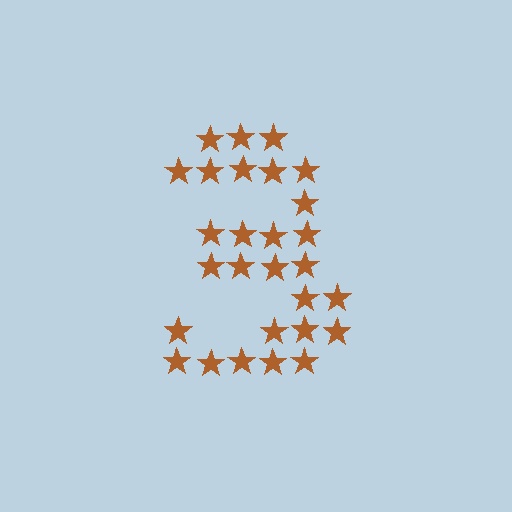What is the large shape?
The large shape is the digit 3.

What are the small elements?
The small elements are stars.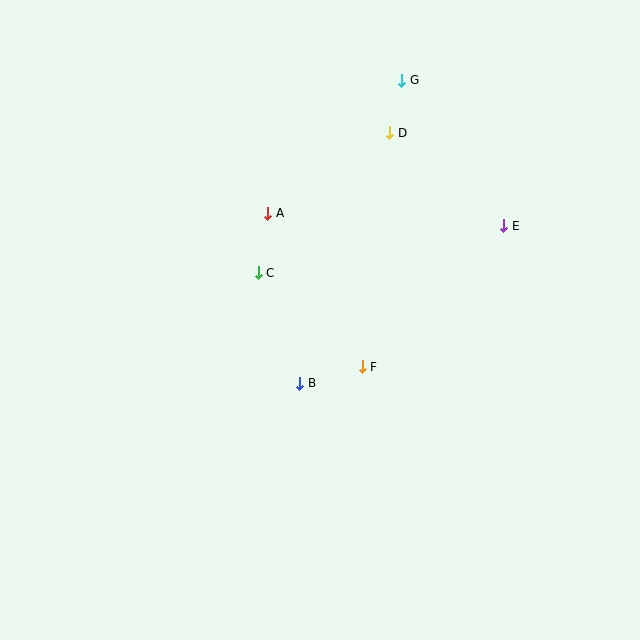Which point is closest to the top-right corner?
Point G is closest to the top-right corner.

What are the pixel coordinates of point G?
Point G is at (402, 80).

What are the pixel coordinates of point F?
Point F is at (362, 367).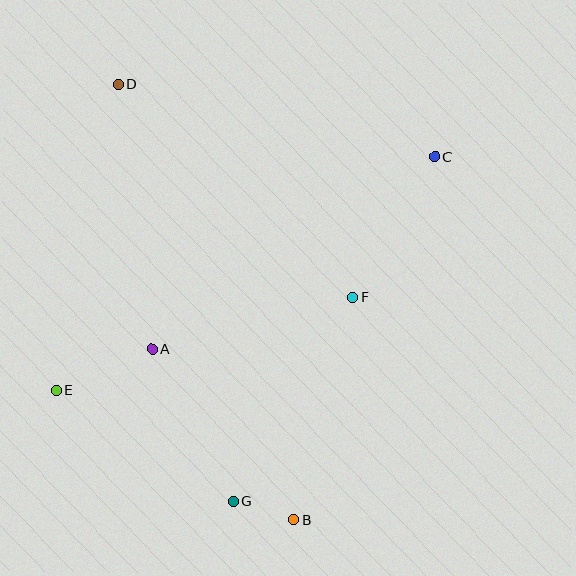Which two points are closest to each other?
Points B and G are closest to each other.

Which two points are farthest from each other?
Points B and D are farthest from each other.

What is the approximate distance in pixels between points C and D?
The distance between C and D is approximately 325 pixels.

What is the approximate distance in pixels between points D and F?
The distance between D and F is approximately 317 pixels.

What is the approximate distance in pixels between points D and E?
The distance between D and E is approximately 312 pixels.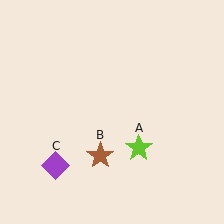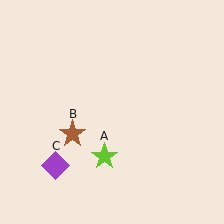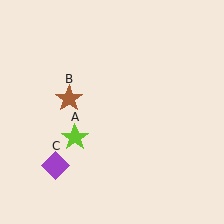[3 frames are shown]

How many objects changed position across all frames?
2 objects changed position: lime star (object A), brown star (object B).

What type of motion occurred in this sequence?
The lime star (object A), brown star (object B) rotated clockwise around the center of the scene.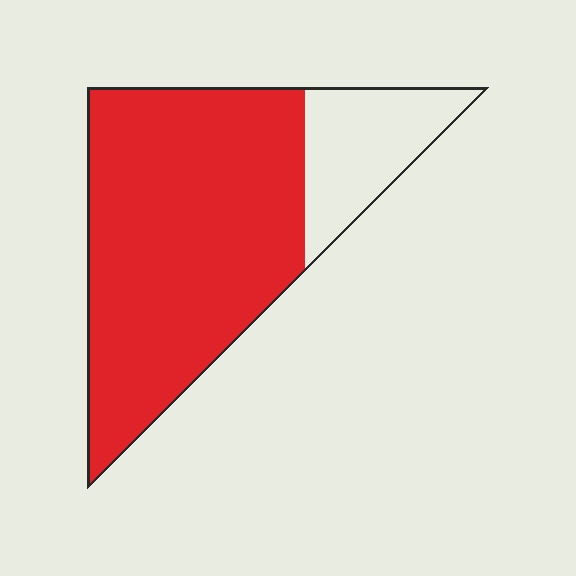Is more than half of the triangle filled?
Yes.